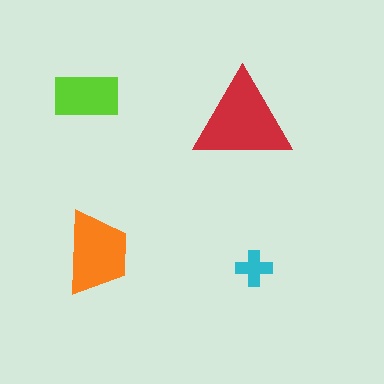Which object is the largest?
The red triangle.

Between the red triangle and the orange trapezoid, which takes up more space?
The red triangle.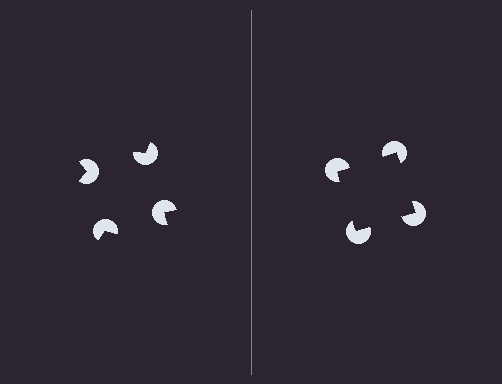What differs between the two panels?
The pac-man discs are positioned identically on both sides; only the wedge orientations differ. On the right they align to a square; on the left they are misaligned.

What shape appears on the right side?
An illusory square.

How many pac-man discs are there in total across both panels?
8 — 4 on each side.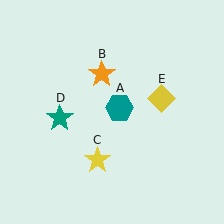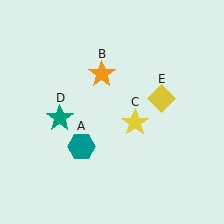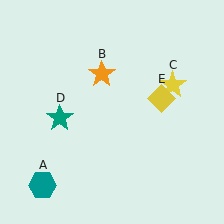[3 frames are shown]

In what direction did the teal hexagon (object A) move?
The teal hexagon (object A) moved down and to the left.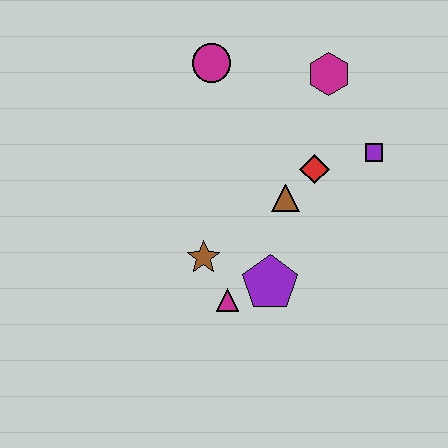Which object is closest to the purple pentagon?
The magenta triangle is closest to the purple pentagon.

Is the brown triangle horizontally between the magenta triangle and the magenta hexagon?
Yes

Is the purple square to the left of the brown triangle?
No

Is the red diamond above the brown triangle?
Yes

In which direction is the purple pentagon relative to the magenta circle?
The purple pentagon is below the magenta circle.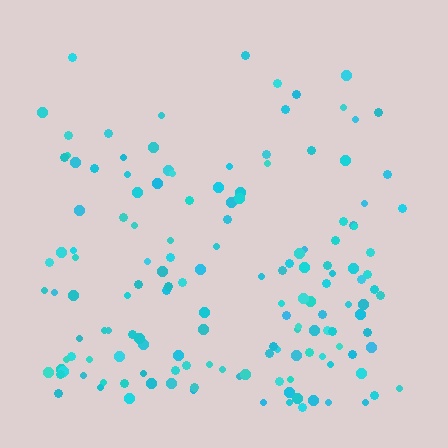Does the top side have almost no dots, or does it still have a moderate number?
Still a moderate number, just noticeably fewer than the bottom.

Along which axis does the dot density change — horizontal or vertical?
Vertical.